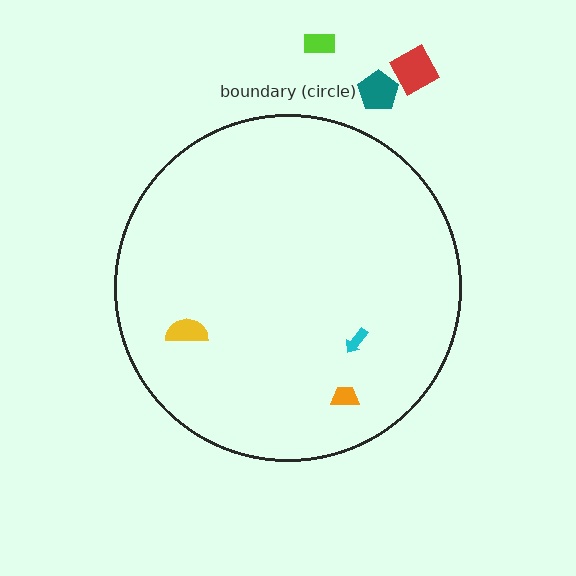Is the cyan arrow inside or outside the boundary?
Inside.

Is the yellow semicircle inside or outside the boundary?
Inside.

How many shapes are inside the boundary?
3 inside, 3 outside.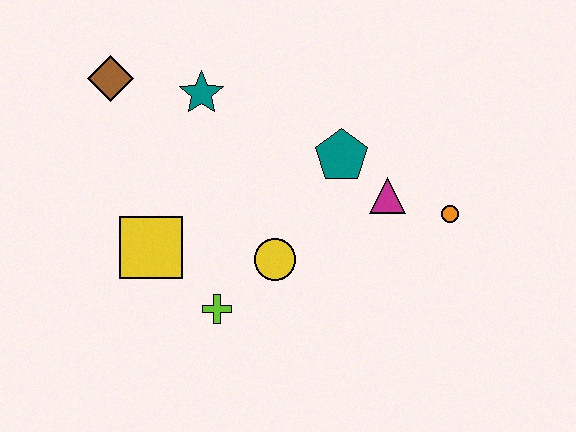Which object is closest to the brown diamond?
The teal star is closest to the brown diamond.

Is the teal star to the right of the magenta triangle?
No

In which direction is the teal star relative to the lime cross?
The teal star is above the lime cross.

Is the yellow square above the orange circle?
No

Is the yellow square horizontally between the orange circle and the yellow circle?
No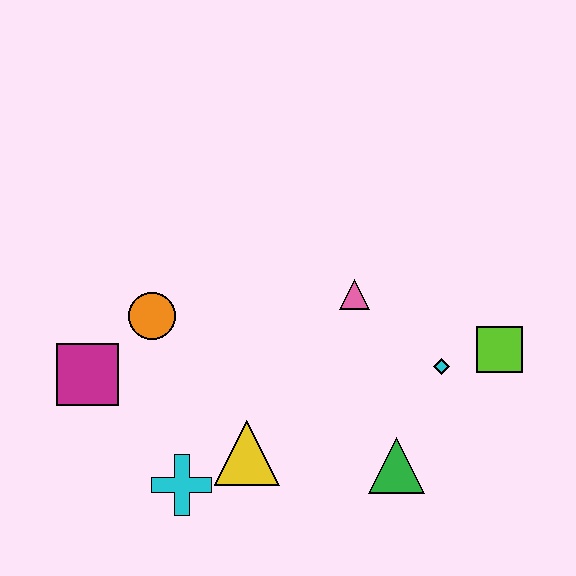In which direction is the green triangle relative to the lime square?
The green triangle is below the lime square.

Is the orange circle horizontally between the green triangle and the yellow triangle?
No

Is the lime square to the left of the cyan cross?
No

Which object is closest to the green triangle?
The cyan diamond is closest to the green triangle.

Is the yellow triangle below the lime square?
Yes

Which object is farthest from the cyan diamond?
The magenta square is farthest from the cyan diamond.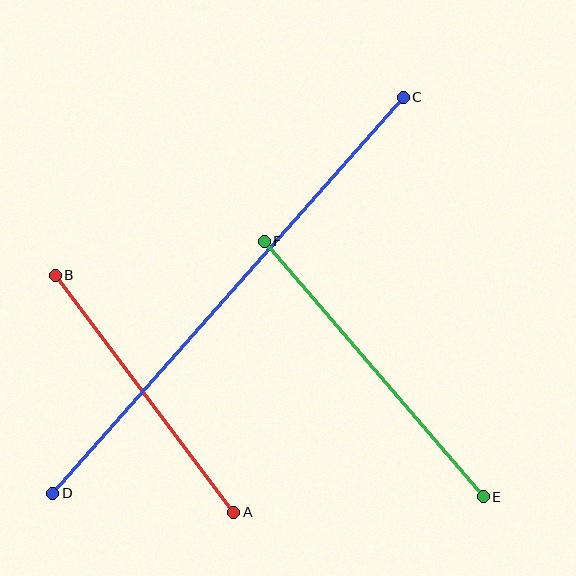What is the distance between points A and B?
The distance is approximately 297 pixels.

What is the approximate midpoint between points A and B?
The midpoint is at approximately (145, 394) pixels.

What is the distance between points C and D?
The distance is approximately 529 pixels.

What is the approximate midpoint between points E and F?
The midpoint is at approximately (374, 369) pixels.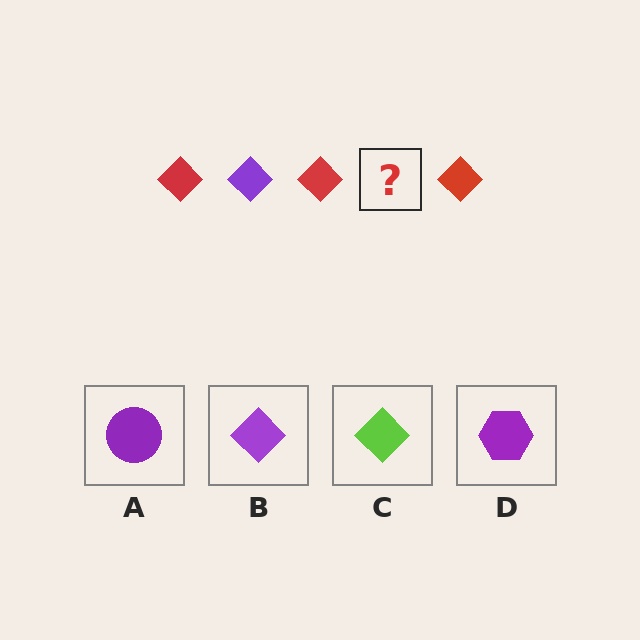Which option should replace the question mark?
Option B.